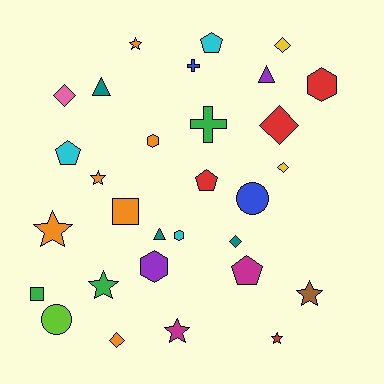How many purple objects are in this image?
There are 2 purple objects.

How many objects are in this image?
There are 30 objects.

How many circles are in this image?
There are 2 circles.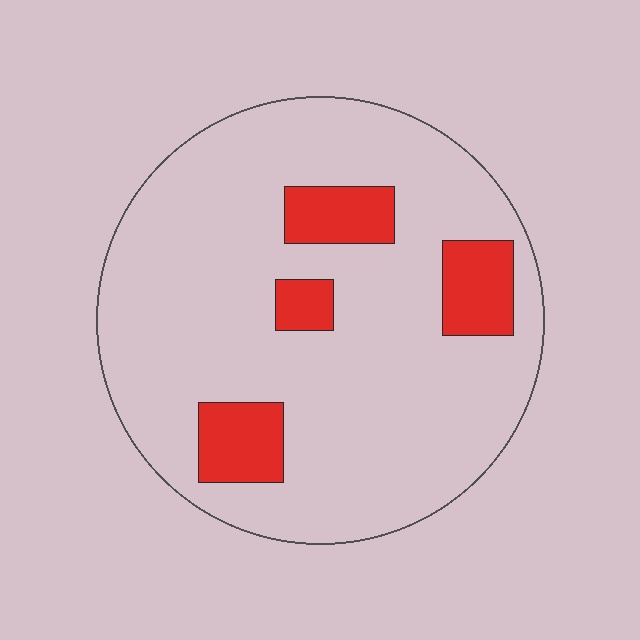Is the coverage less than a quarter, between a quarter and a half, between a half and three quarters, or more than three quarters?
Less than a quarter.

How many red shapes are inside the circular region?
4.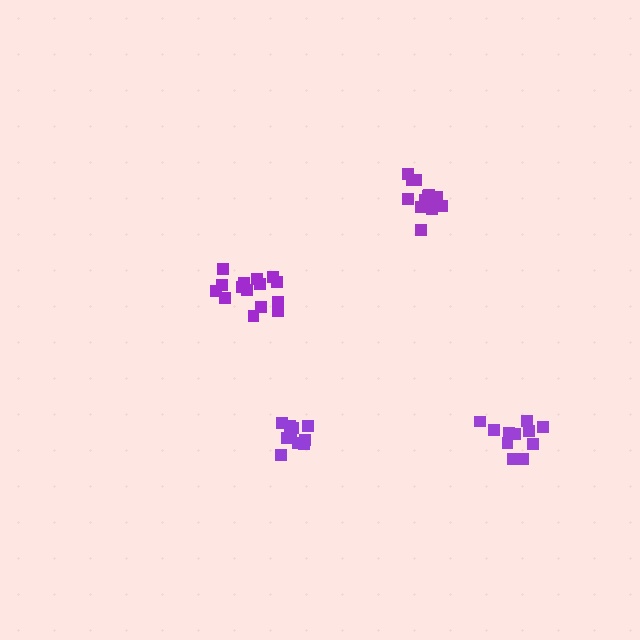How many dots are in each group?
Group 1: 15 dots, Group 2: 11 dots, Group 3: 11 dots, Group 4: 13 dots (50 total).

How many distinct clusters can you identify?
There are 4 distinct clusters.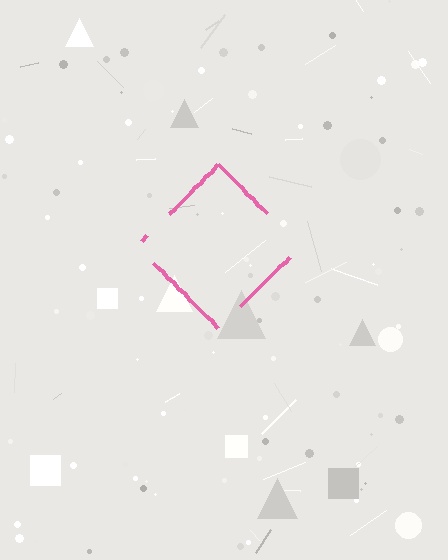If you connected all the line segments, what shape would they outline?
They would outline a diamond.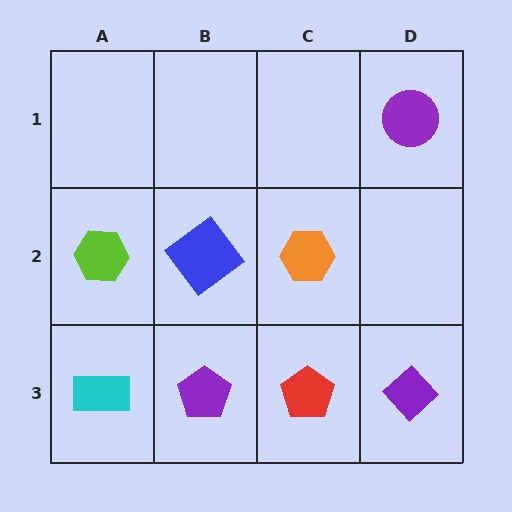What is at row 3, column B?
A purple pentagon.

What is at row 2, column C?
An orange hexagon.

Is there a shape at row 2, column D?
No, that cell is empty.